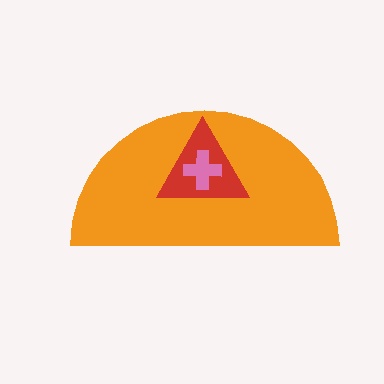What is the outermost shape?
The orange semicircle.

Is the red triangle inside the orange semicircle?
Yes.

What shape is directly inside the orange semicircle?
The red triangle.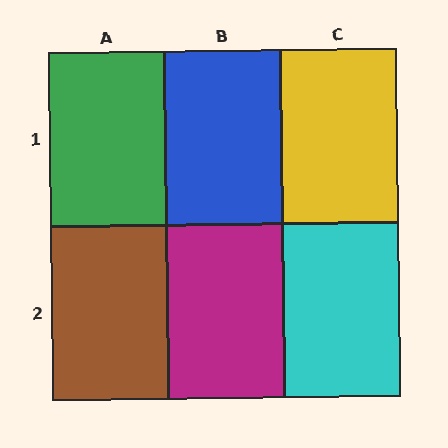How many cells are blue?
1 cell is blue.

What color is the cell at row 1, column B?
Blue.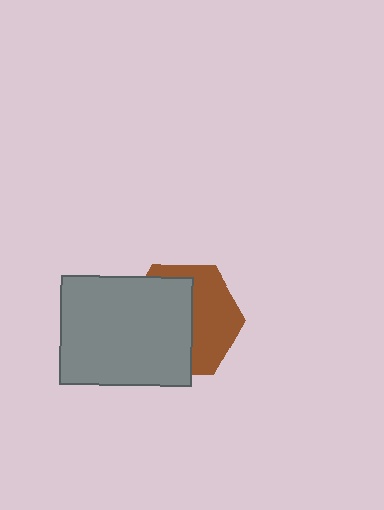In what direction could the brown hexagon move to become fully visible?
The brown hexagon could move right. That would shift it out from behind the gray rectangle entirely.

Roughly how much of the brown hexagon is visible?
About half of it is visible (roughly 45%).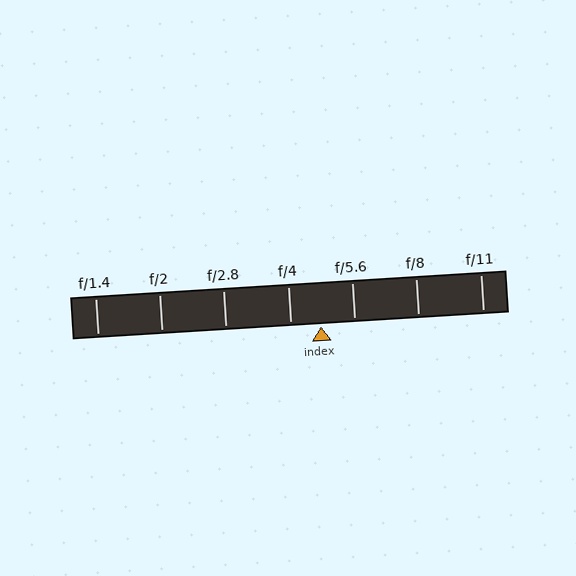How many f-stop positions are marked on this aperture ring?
There are 7 f-stop positions marked.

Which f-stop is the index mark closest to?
The index mark is closest to f/4.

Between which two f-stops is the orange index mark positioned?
The index mark is between f/4 and f/5.6.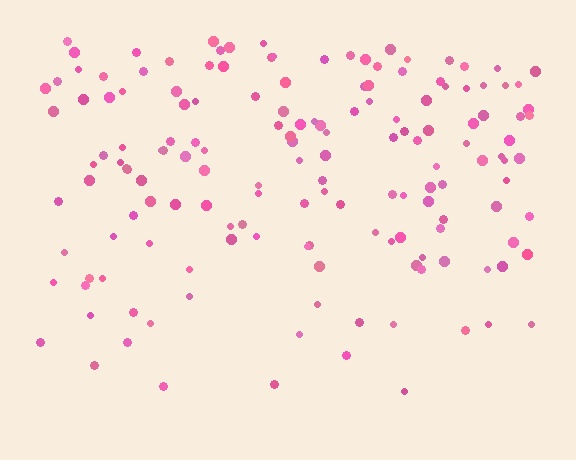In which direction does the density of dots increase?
From bottom to top, with the top side densest.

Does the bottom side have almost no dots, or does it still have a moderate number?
Still a moderate number, just noticeably fewer than the top.